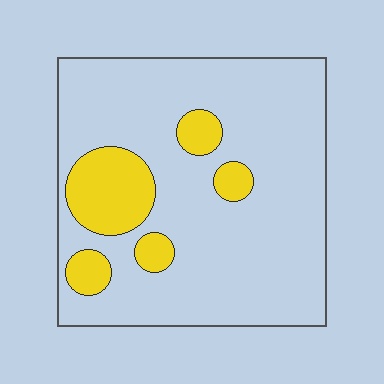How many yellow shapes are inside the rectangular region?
5.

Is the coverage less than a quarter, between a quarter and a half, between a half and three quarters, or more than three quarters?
Less than a quarter.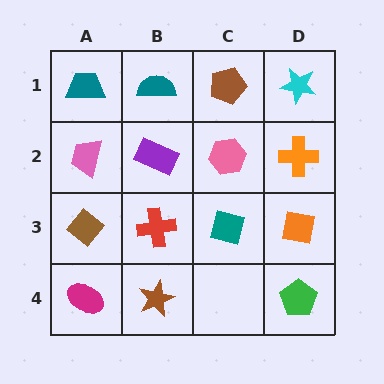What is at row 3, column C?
A teal square.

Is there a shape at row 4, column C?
No, that cell is empty.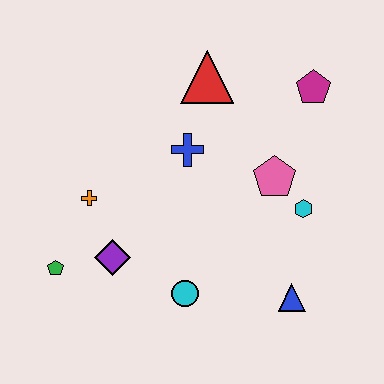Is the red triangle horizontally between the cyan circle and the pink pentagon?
Yes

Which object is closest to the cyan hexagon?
The pink pentagon is closest to the cyan hexagon.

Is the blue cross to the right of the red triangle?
No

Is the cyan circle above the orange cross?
No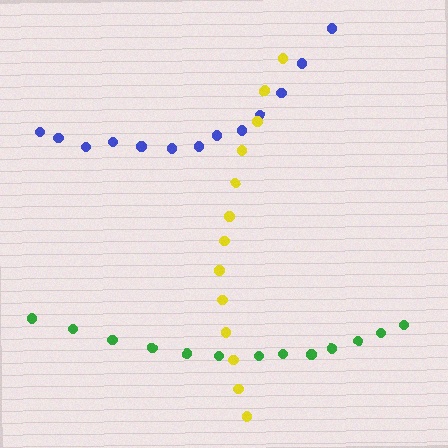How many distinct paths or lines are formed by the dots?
There are 3 distinct paths.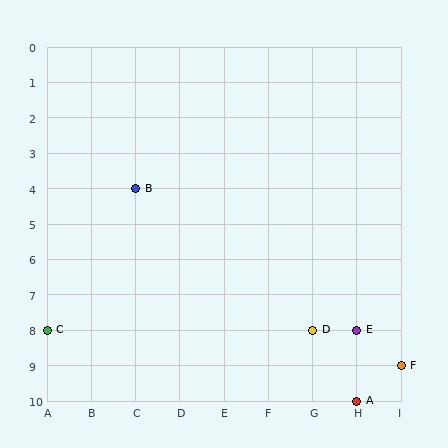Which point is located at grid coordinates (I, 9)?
Point F is at (I, 9).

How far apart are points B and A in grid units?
Points B and A are 5 columns and 6 rows apart (about 7.8 grid units diagonally).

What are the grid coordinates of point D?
Point D is at grid coordinates (G, 8).